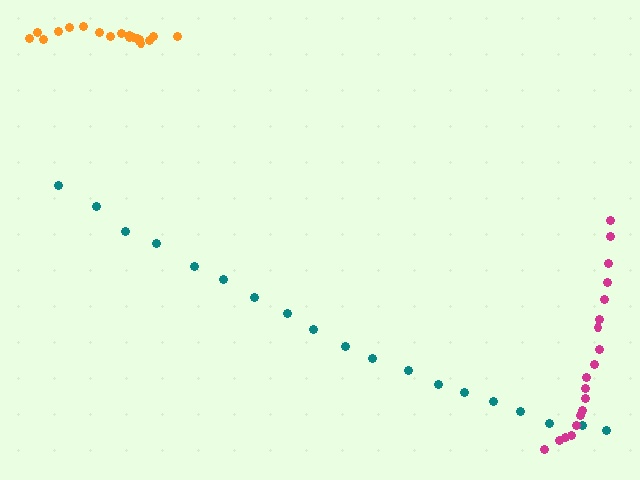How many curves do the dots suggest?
There are 3 distinct paths.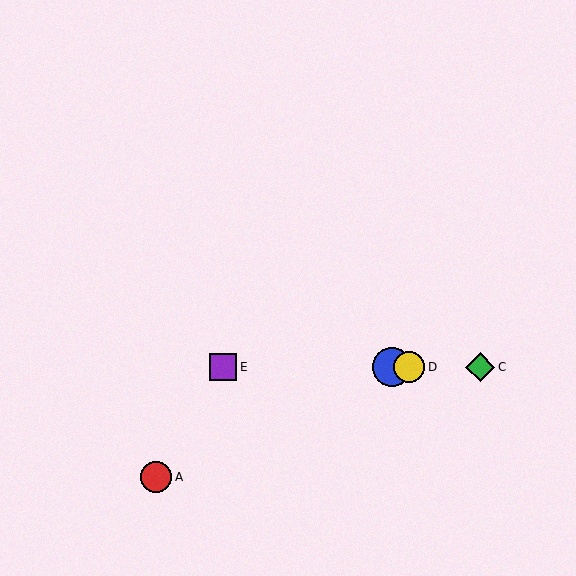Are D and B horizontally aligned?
Yes, both are at y≈367.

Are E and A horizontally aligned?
No, E is at y≈367 and A is at y≈477.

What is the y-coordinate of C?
Object C is at y≈367.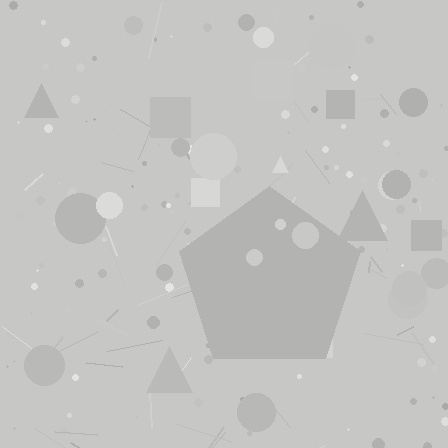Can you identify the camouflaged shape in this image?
The camouflaged shape is a pentagon.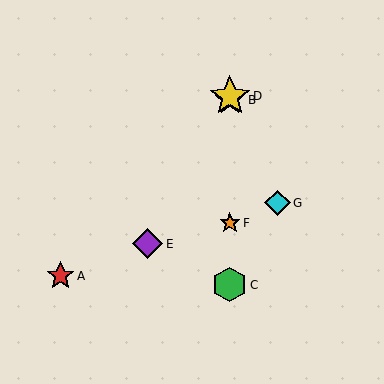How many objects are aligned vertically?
4 objects (B, C, D, F) are aligned vertically.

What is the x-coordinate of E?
Object E is at x≈148.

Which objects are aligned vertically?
Objects B, C, D, F are aligned vertically.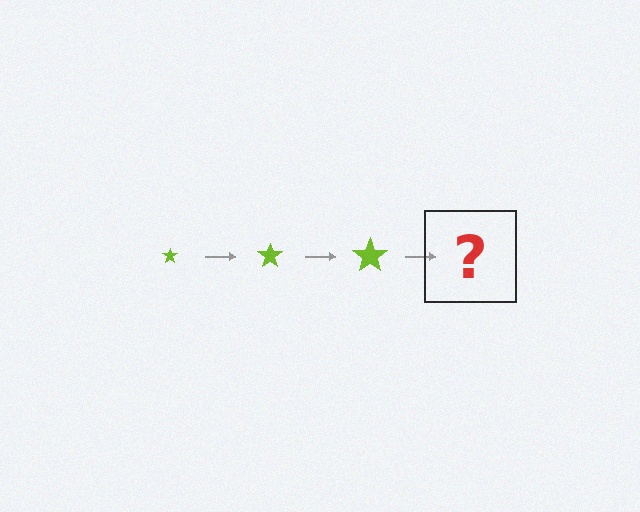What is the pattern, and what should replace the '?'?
The pattern is that the star gets progressively larger each step. The '?' should be a lime star, larger than the previous one.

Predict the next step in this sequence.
The next step is a lime star, larger than the previous one.